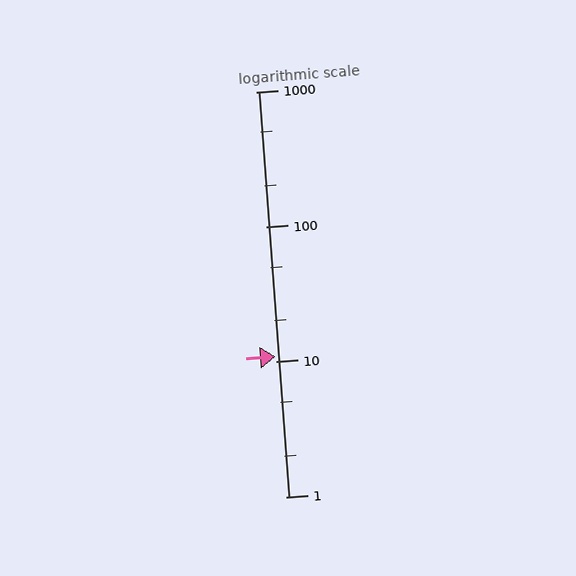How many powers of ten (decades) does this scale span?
The scale spans 3 decades, from 1 to 1000.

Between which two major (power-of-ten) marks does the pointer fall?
The pointer is between 10 and 100.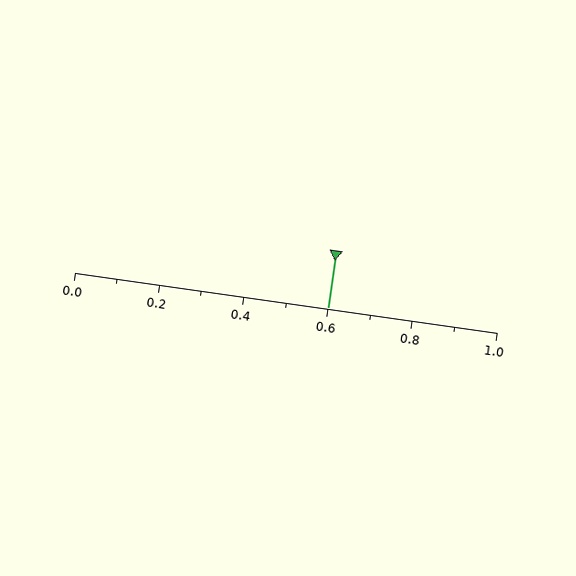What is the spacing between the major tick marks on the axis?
The major ticks are spaced 0.2 apart.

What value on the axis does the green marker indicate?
The marker indicates approximately 0.6.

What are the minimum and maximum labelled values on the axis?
The axis runs from 0.0 to 1.0.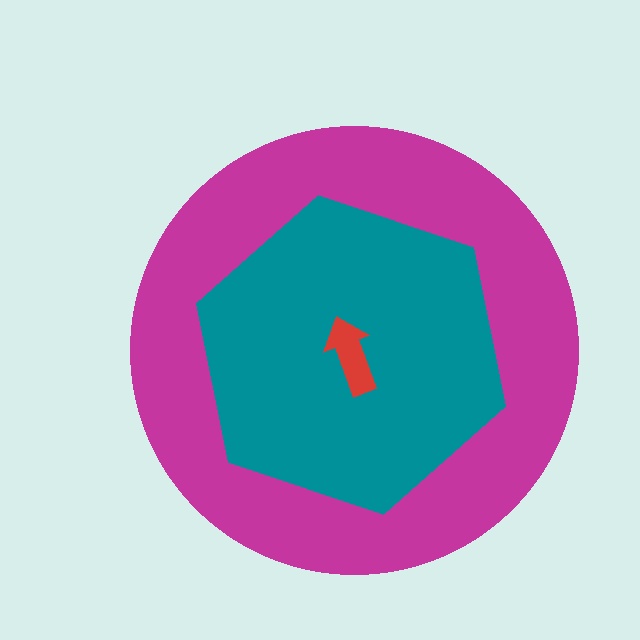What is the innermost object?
The red arrow.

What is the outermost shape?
The magenta circle.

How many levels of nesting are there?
3.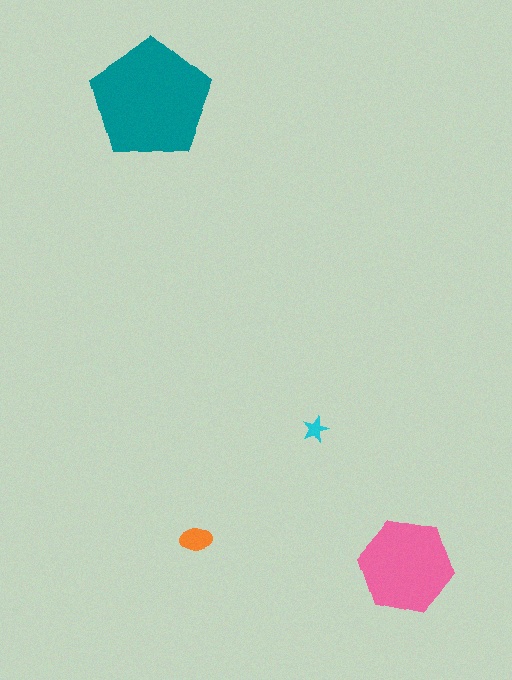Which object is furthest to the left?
The teal pentagon is leftmost.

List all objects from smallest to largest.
The cyan star, the orange ellipse, the pink hexagon, the teal pentagon.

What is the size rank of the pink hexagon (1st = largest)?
2nd.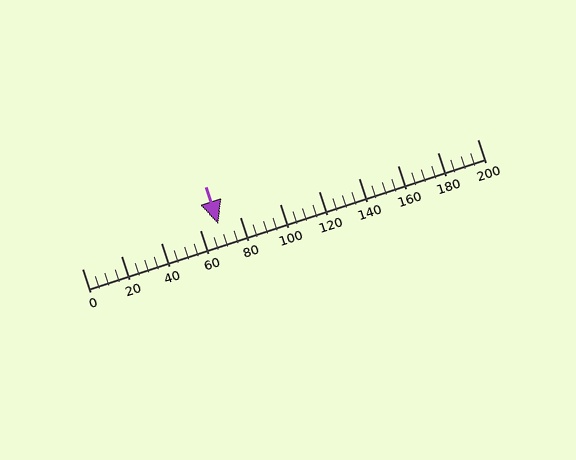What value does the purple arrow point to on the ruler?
The purple arrow points to approximately 69.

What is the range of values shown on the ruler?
The ruler shows values from 0 to 200.